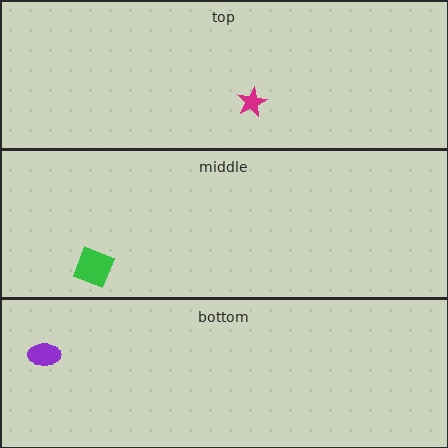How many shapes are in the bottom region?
1.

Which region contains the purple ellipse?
The bottom region.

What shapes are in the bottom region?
The purple ellipse.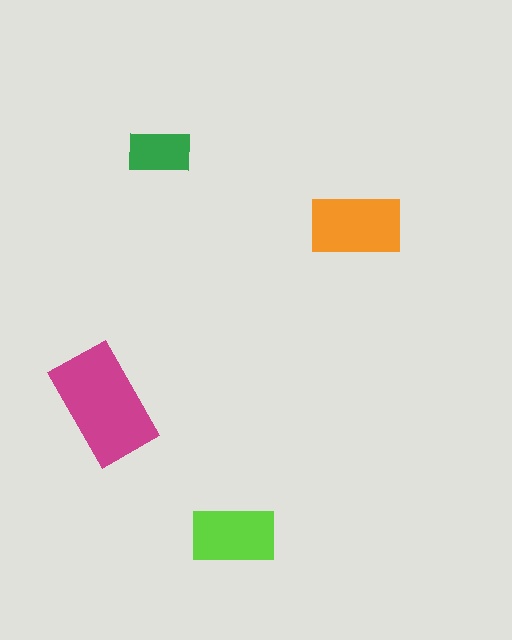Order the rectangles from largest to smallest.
the magenta one, the orange one, the lime one, the green one.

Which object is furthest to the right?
The orange rectangle is rightmost.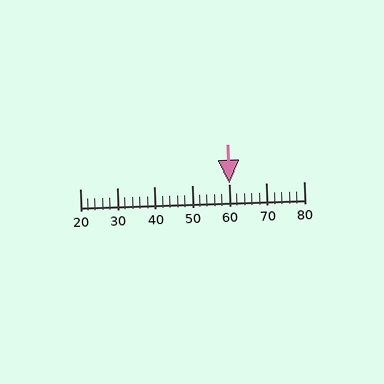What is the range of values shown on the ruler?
The ruler shows values from 20 to 80.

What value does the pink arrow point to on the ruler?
The pink arrow points to approximately 60.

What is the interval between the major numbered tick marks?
The major tick marks are spaced 10 units apart.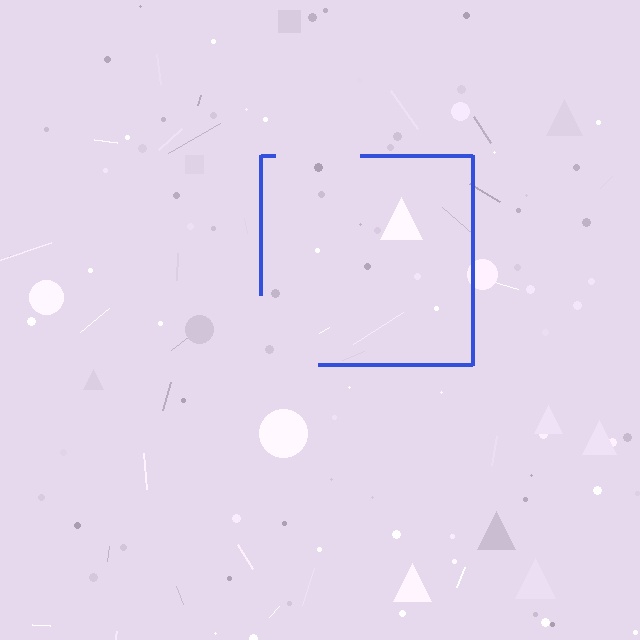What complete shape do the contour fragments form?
The contour fragments form a square.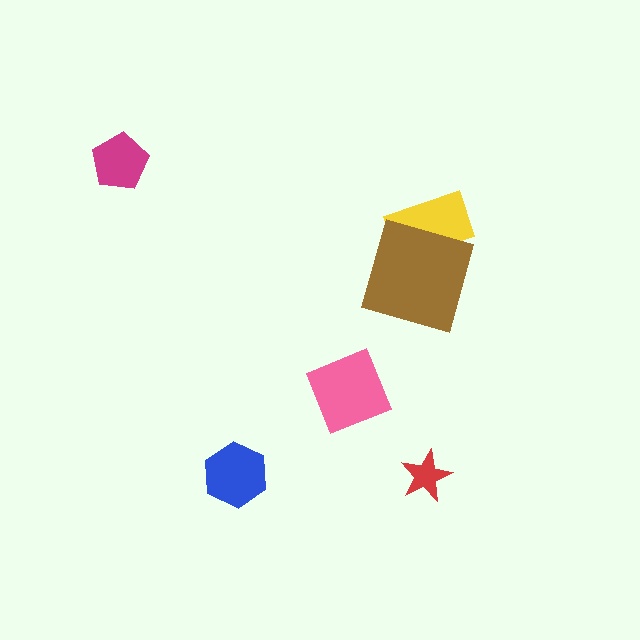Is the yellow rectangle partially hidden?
Yes, it is partially covered by another shape.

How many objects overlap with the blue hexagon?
0 objects overlap with the blue hexagon.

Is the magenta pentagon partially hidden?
No, no other shape covers it.